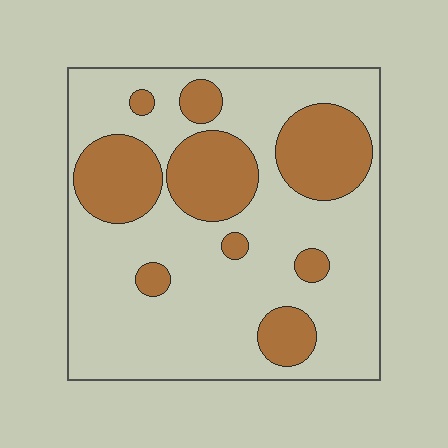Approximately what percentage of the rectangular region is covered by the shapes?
Approximately 30%.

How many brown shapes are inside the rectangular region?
9.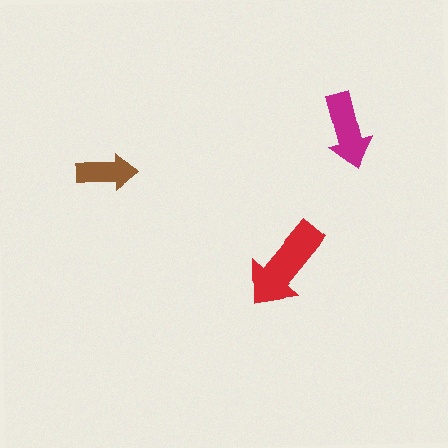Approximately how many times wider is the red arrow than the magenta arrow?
About 1.5 times wider.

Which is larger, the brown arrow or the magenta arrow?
The magenta one.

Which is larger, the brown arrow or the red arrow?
The red one.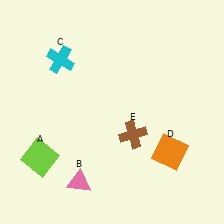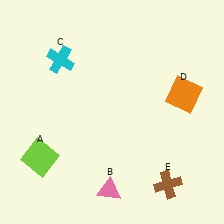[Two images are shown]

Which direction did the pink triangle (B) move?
The pink triangle (B) moved right.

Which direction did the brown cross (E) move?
The brown cross (E) moved down.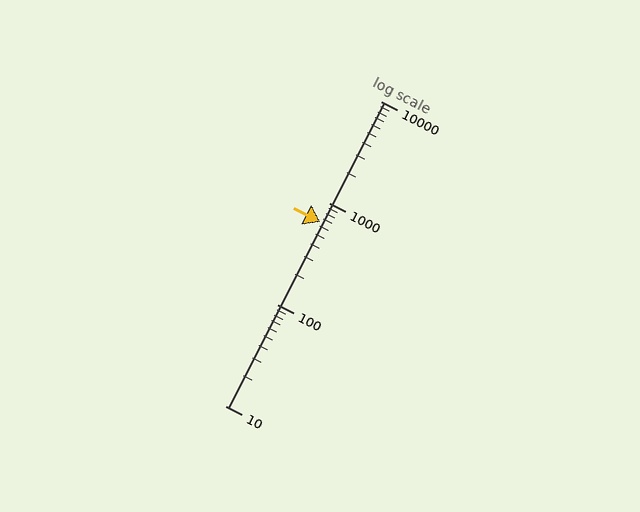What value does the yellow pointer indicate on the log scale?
The pointer indicates approximately 650.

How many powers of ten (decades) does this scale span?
The scale spans 3 decades, from 10 to 10000.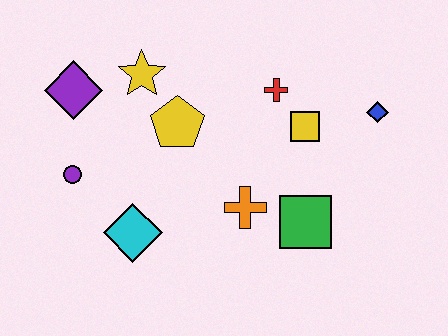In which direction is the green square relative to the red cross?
The green square is below the red cross.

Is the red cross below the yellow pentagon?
No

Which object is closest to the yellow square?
The red cross is closest to the yellow square.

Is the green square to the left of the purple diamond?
No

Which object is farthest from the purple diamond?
The blue diamond is farthest from the purple diamond.